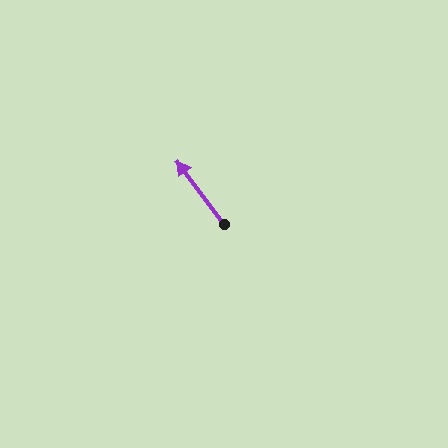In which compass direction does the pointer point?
Northwest.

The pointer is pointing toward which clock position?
Roughly 11 o'clock.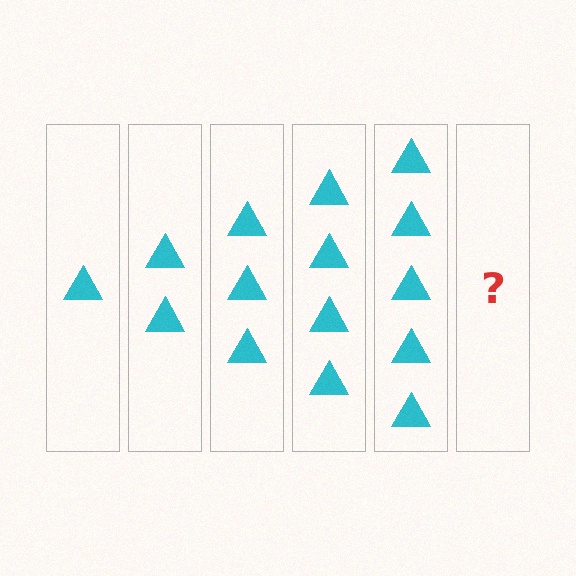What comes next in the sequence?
The next element should be 6 triangles.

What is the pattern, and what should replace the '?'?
The pattern is that each step adds one more triangle. The '?' should be 6 triangles.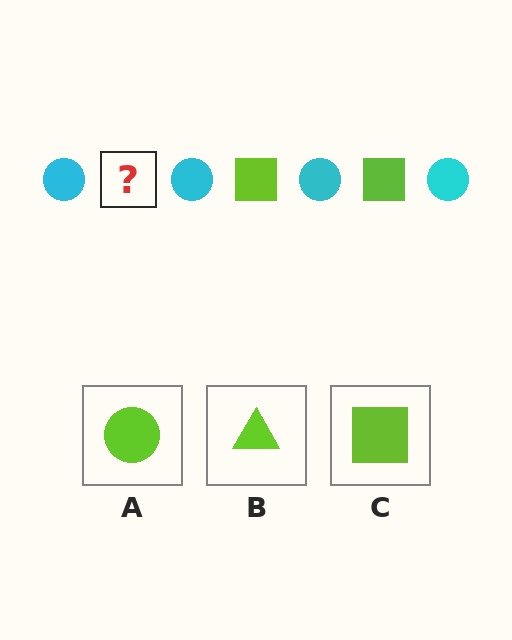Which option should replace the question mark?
Option C.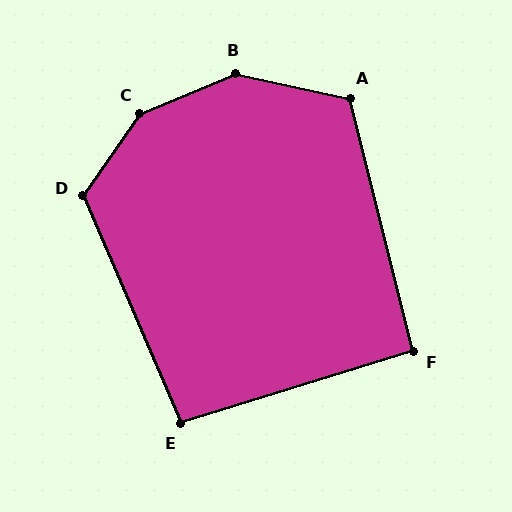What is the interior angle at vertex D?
Approximately 122 degrees (obtuse).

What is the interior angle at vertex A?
Approximately 116 degrees (obtuse).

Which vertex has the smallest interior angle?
F, at approximately 93 degrees.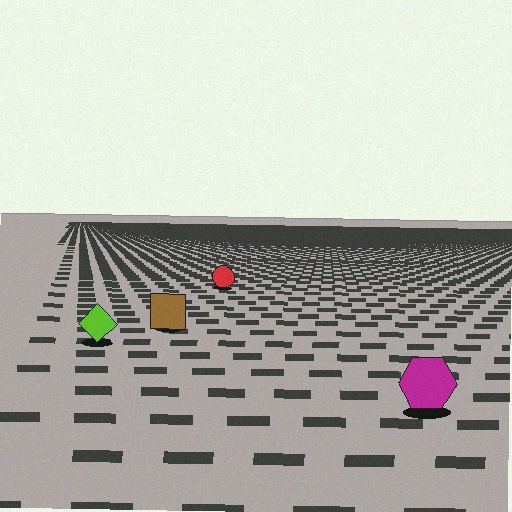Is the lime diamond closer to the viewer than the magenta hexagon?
No. The magenta hexagon is closer — you can tell from the texture gradient: the ground texture is coarser near it.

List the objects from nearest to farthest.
From nearest to farthest: the magenta hexagon, the lime diamond, the brown square, the red circle.